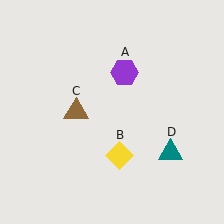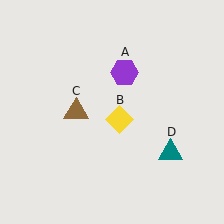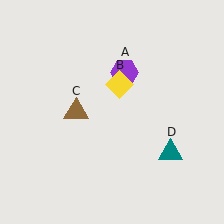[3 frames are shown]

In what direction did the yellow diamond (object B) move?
The yellow diamond (object B) moved up.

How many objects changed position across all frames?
1 object changed position: yellow diamond (object B).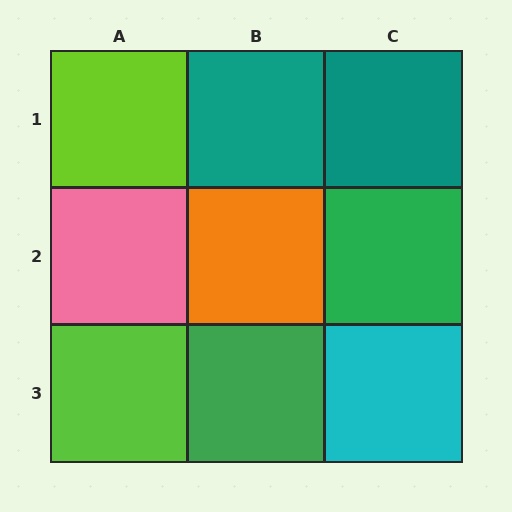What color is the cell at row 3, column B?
Green.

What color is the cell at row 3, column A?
Lime.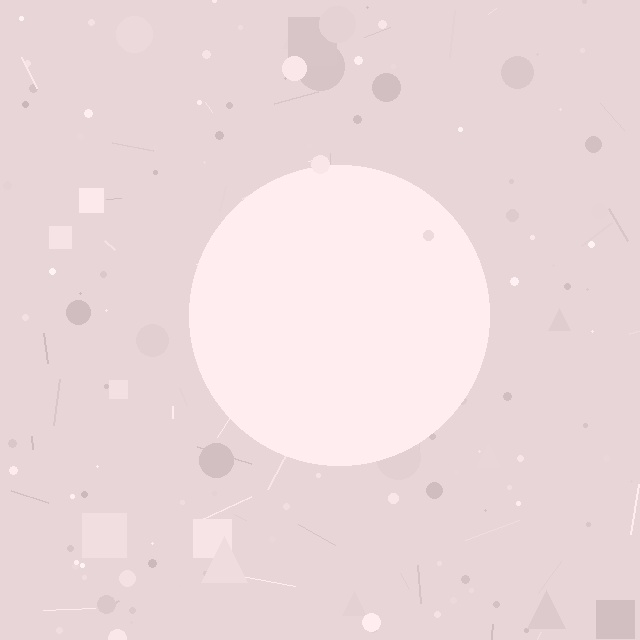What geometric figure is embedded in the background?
A circle is embedded in the background.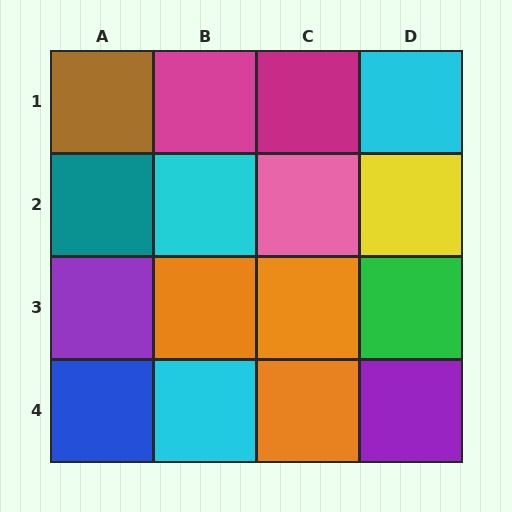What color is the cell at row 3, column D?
Green.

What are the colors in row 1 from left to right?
Brown, magenta, magenta, cyan.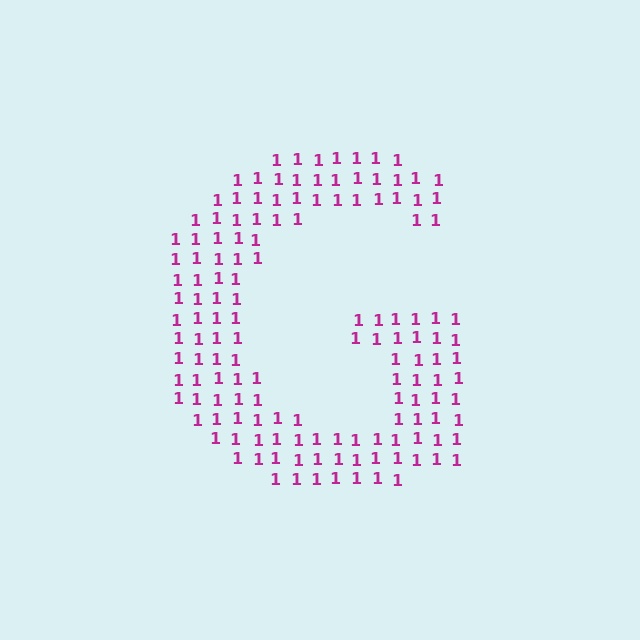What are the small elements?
The small elements are digit 1's.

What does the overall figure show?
The overall figure shows the letter G.